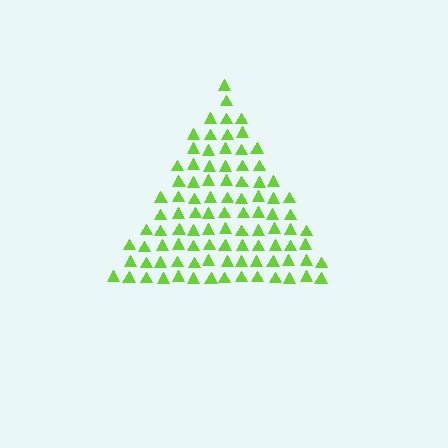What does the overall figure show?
The overall figure shows a triangle.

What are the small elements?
The small elements are triangles.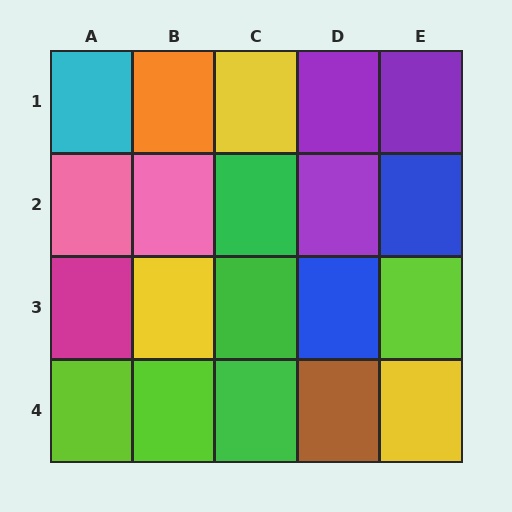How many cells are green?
3 cells are green.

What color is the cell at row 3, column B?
Yellow.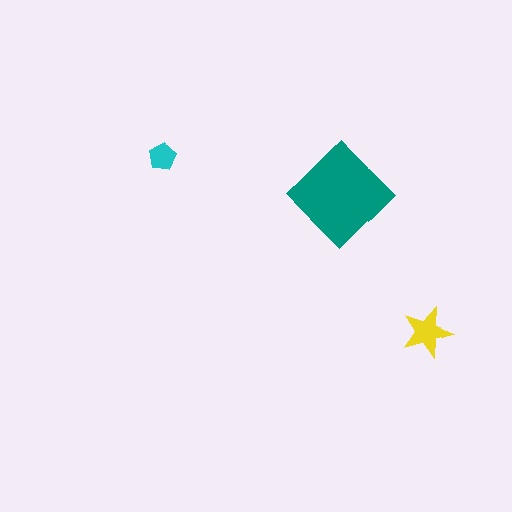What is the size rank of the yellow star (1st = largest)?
2nd.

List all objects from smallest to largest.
The cyan pentagon, the yellow star, the teal diamond.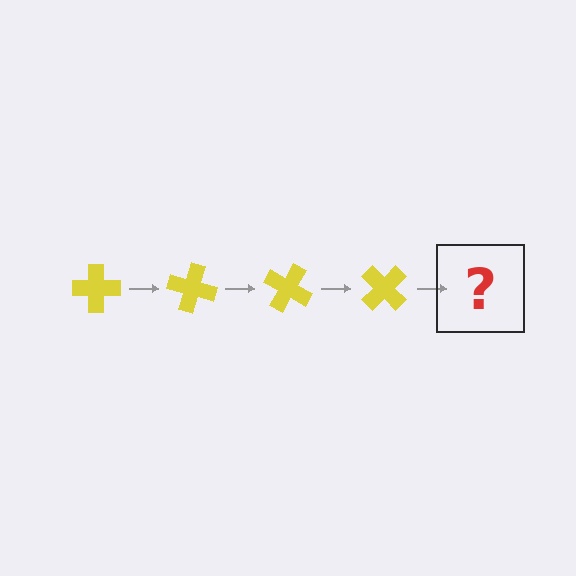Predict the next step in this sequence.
The next step is a yellow cross rotated 60 degrees.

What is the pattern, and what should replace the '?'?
The pattern is that the cross rotates 15 degrees each step. The '?' should be a yellow cross rotated 60 degrees.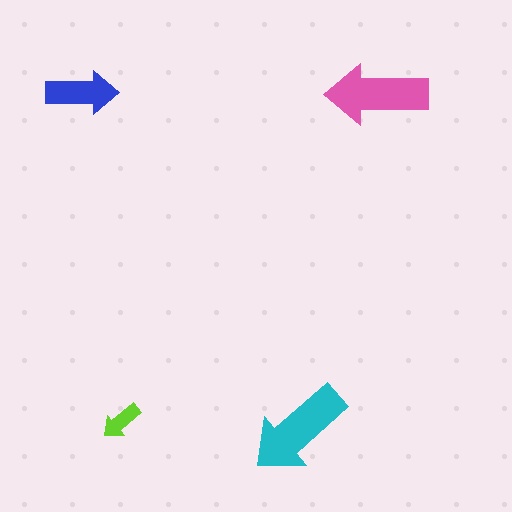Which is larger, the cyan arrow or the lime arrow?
The cyan one.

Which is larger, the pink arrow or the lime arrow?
The pink one.